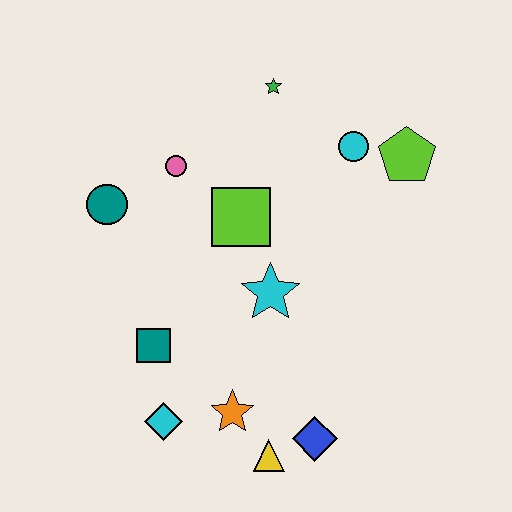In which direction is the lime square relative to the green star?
The lime square is below the green star.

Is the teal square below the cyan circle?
Yes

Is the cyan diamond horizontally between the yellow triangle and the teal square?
Yes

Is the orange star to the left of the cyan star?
Yes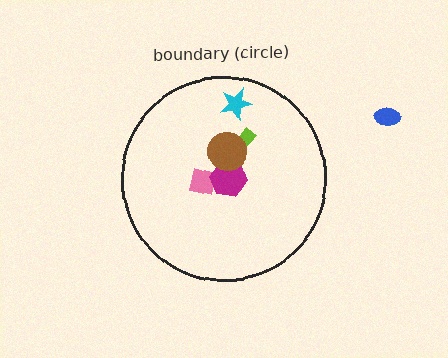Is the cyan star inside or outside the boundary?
Inside.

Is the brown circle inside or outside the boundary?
Inside.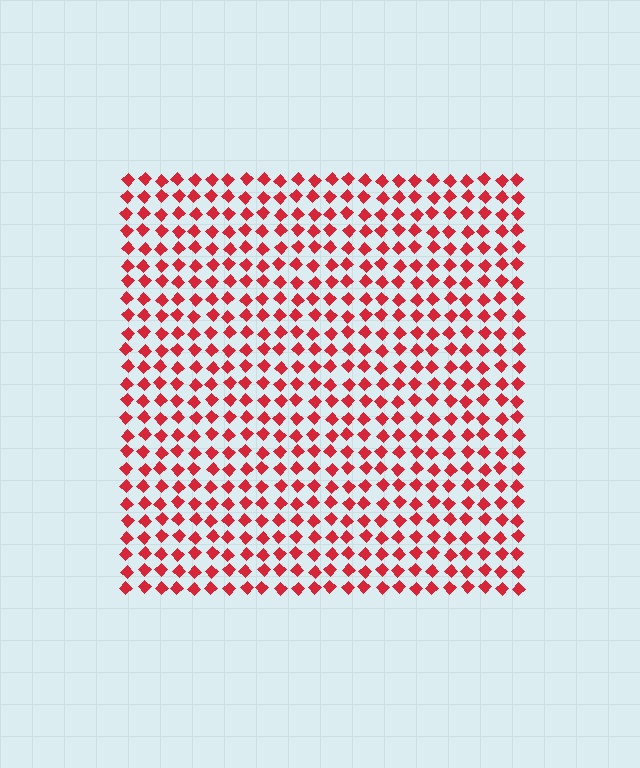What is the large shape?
The large shape is a square.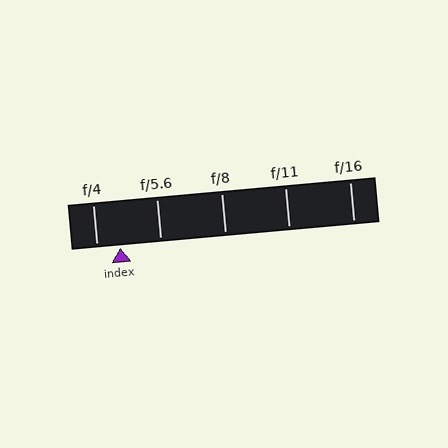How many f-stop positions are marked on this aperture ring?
There are 5 f-stop positions marked.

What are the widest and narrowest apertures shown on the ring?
The widest aperture shown is f/4 and the narrowest is f/16.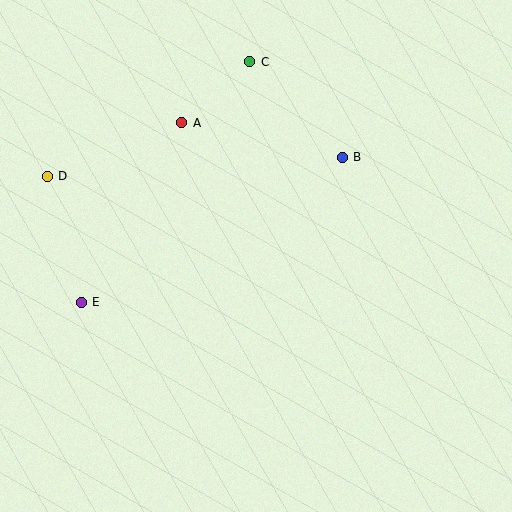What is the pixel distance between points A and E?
The distance between A and E is 206 pixels.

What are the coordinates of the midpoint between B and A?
The midpoint between B and A is at (262, 140).